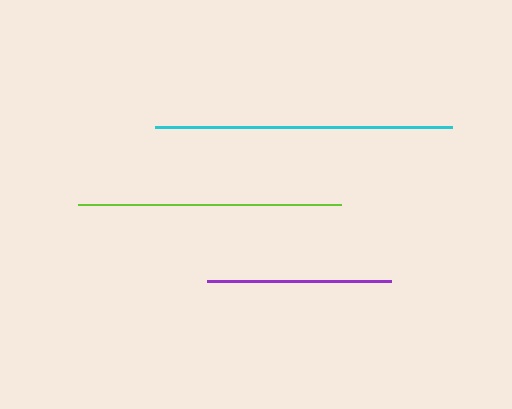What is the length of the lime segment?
The lime segment is approximately 263 pixels long.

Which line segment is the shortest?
The purple line is the shortest at approximately 185 pixels.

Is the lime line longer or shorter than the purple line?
The lime line is longer than the purple line.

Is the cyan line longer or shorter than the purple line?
The cyan line is longer than the purple line.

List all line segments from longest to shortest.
From longest to shortest: cyan, lime, purple.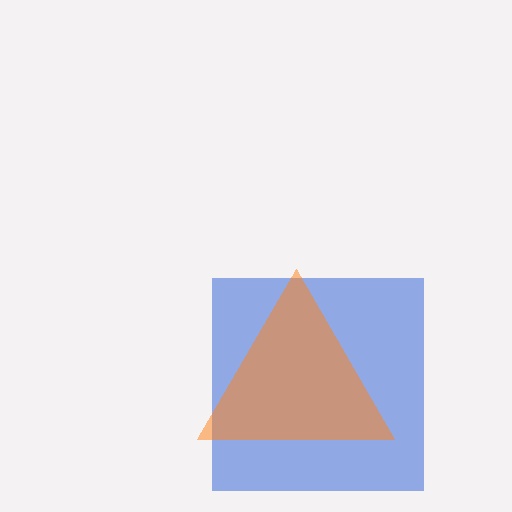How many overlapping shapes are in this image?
There are 2 overlapping shapes in the image.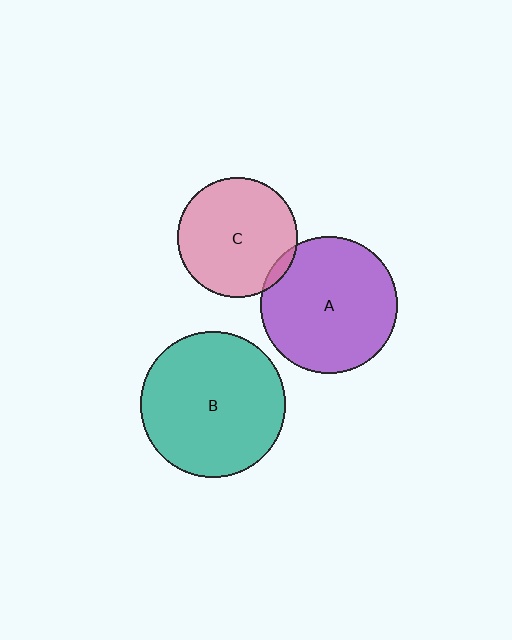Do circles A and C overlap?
Yes.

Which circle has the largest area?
Circle B (teal).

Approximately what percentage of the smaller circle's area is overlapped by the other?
Approximately 5%.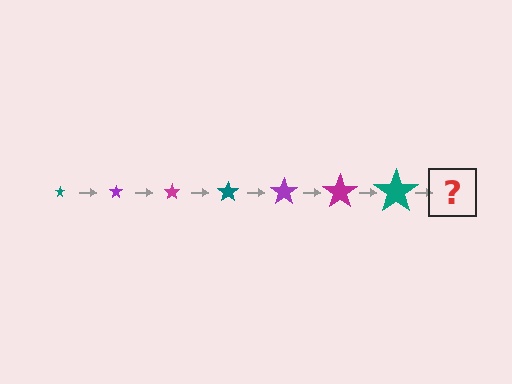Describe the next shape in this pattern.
It should be a purple star, larger than the previous one.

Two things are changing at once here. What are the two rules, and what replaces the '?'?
The two rules are that the star grows larger each step and the color cycles through teal, purple, and magenta. The '?' should be a purple star, larger than the previous one.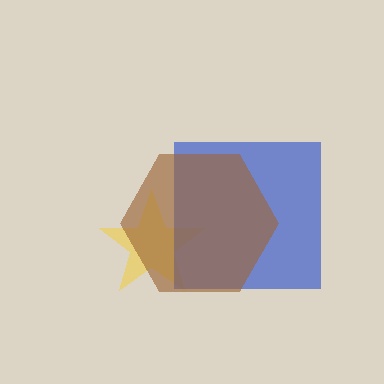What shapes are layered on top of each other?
The layered shapes are: a yellow star, a blue square, a brown hexagon.